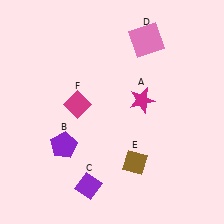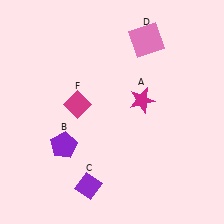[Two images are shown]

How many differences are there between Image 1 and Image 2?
There is 1 difference between the two images.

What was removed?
The brown diamond (E) was removed in Image 2.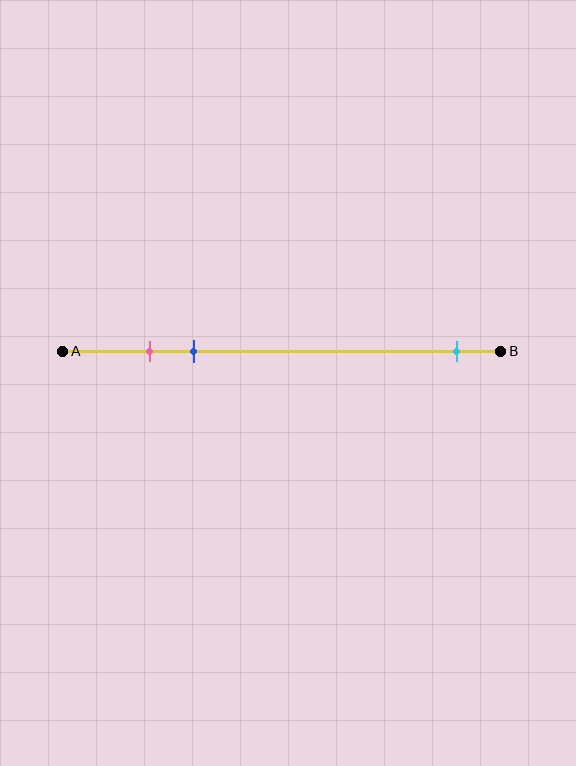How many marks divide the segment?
There are 3 marks dividing the segment.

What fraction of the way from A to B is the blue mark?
The blue mark is approximately 30% (0.3) of the way from A to B.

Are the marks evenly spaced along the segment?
No, the marks are not evenly spaced.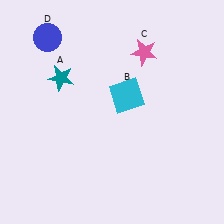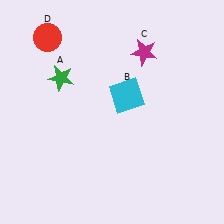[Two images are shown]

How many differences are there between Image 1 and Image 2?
There are 3 differences between the two images.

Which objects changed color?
A changed from teal to green. C changed from pink to magenta. D changed from blue to red.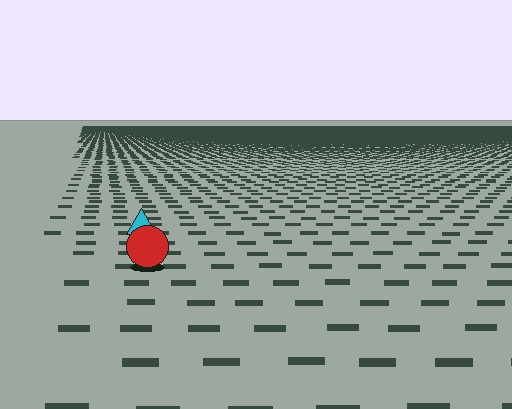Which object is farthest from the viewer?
The cyan triangle is farthest from the viewer. It appears smaller and the ground texture around it is denser.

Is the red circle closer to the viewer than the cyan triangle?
Yes. The red circle is closer — you can tell from the texture gradient: the ground texture is coarser near it.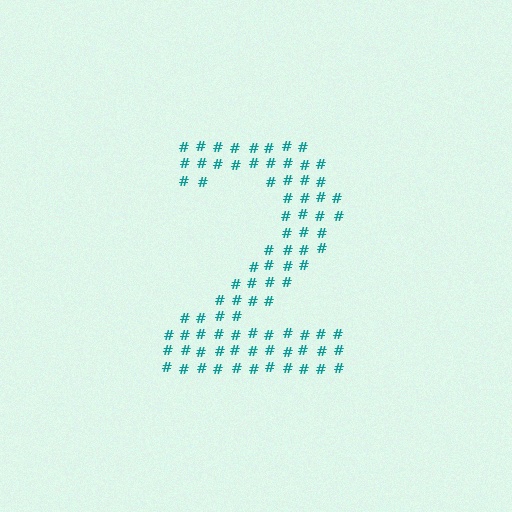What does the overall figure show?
The overall figure shows the digit 2.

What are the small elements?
The small elements are hash symbols.